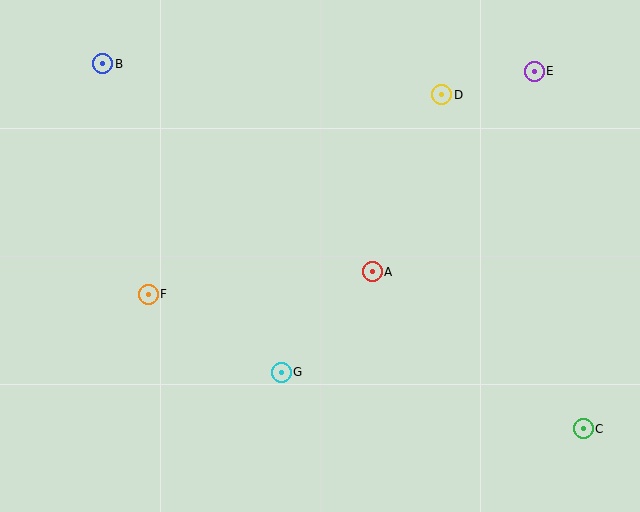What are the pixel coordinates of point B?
Point B is at (103, 64).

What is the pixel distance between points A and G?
The distance between A and G is 135 pixels.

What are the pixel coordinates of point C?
Point C is at (583, 429).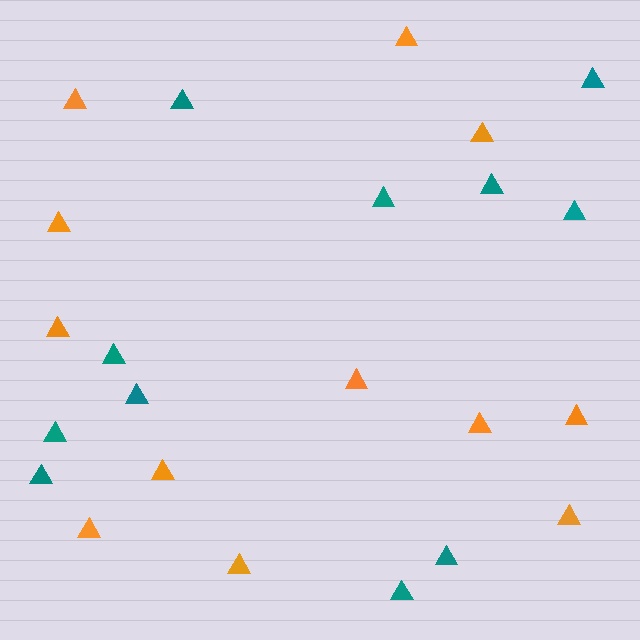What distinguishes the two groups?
There are 2 groups: one group of orange triangles (12) and one group of teal triangles (11).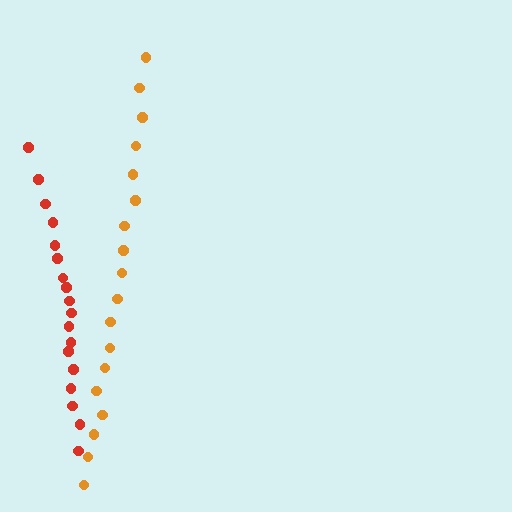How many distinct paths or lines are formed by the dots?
There are 2 distinct paths.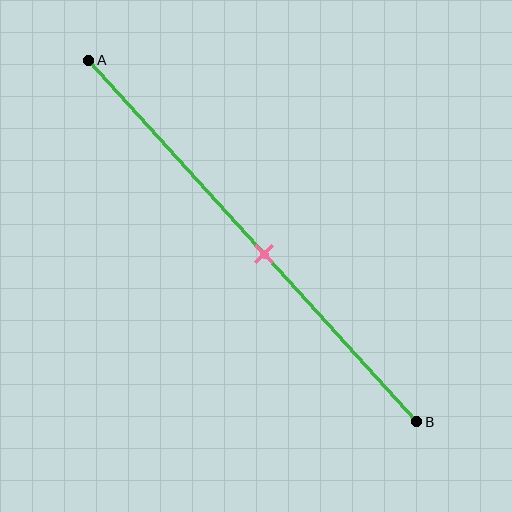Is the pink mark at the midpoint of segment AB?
No, the mark is at about 55% from A, not at the 50% midpoint.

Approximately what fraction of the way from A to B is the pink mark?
The pink mark is approximately 55% of the way from A to B.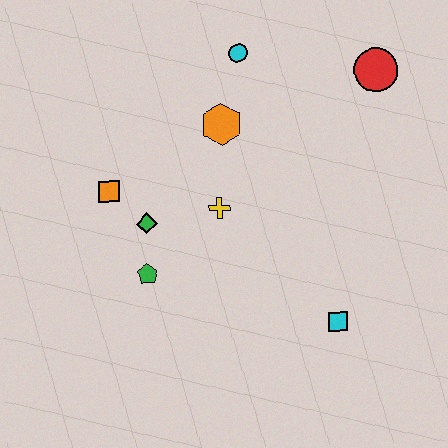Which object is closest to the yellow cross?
The green diamond is closest to the yellow cross.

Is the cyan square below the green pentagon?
Yes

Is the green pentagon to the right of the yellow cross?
No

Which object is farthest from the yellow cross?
The red circle is farthest from the yellow cross.